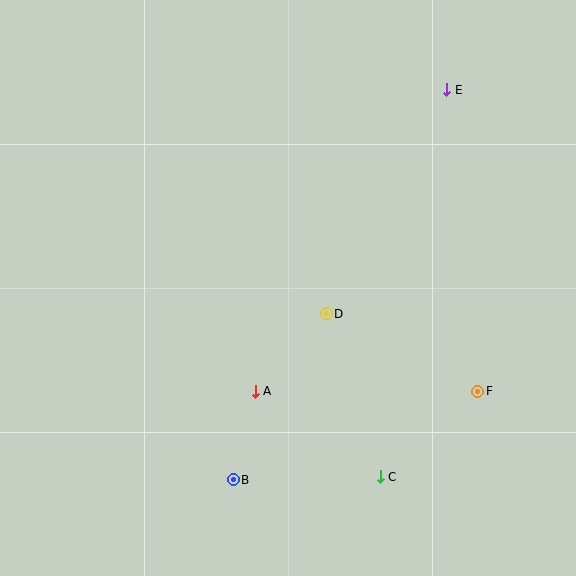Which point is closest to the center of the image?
Point D at (326, 314) is closest to the center.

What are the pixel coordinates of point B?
Point B is at (233, 480).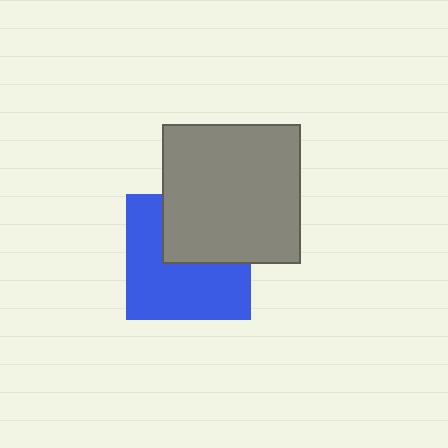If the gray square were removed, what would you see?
You would see the complete blue square.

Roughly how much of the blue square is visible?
About half of it is visible (roughly 60%).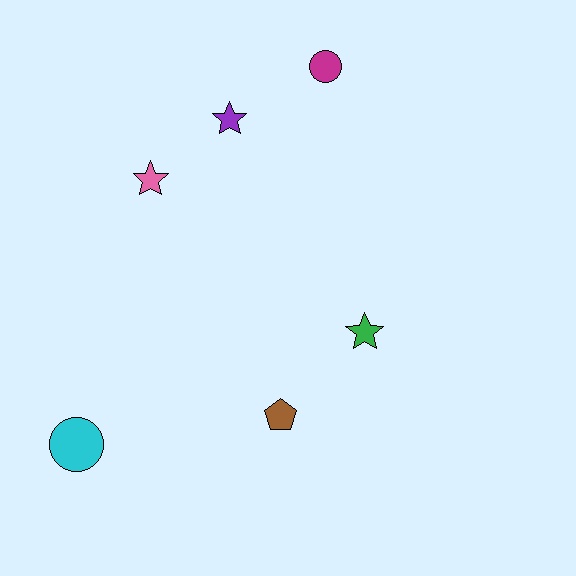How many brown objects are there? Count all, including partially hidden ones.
There is 1 brown object.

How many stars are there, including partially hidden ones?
There are 3 stars.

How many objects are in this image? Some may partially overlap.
There are 6 objects.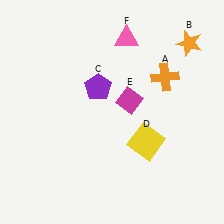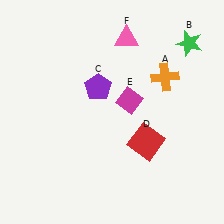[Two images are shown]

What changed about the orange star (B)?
In Image 1, B is orange. In Image 2, it changed to green.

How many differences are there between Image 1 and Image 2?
There are 2 differences between the two images.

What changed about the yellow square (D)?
In Image 1, D is yellow. In Image 2, it changed to red.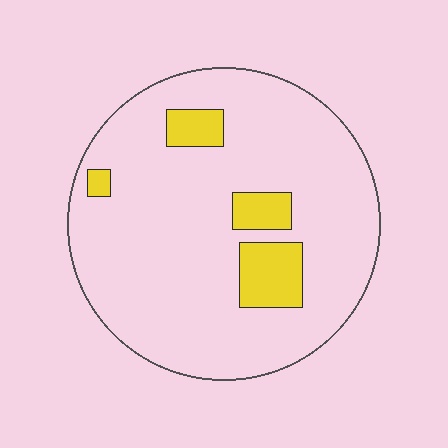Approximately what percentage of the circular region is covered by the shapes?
Approximately 10%.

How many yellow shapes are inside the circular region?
4.